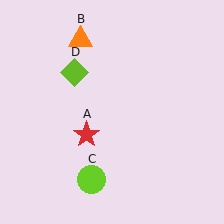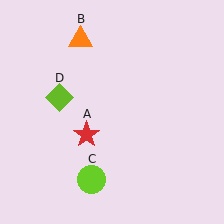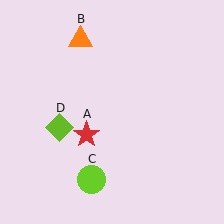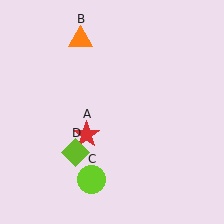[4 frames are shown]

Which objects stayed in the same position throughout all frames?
Red star (object A) and orange triangle (object B) and lime circle (object C) remained stationary.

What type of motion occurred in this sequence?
The lime diamond (object D) rotated counterclockwise around the center of the scene.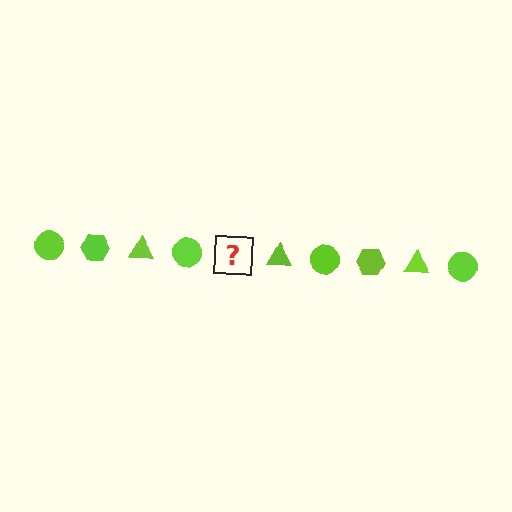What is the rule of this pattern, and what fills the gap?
The rule is that the pattern cycles through circle, hexagon, triangle shapes in lime. The gap should be filled with a lime hexagon.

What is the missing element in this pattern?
The missing element is a lime hexagon.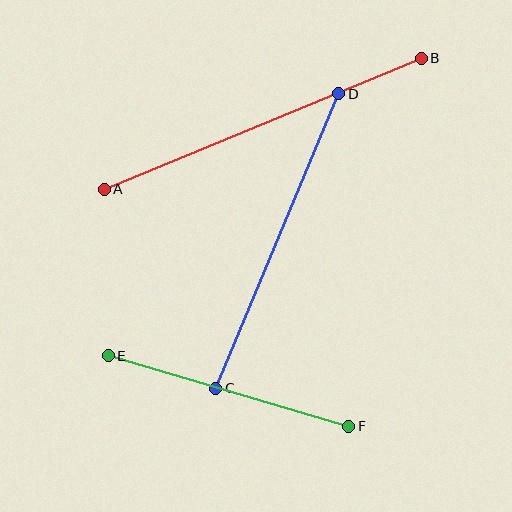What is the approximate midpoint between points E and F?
The midpoint is at approximately (228, 391) pixels.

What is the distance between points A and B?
The distance is approximately 343 pixels.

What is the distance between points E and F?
The distance is approximately 251 pixels.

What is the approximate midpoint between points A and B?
The midpoint is at approximately (263, 124) pixels.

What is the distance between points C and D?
The distance is approximately 319 pixels.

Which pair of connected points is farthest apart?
Points A and B are farthest apart.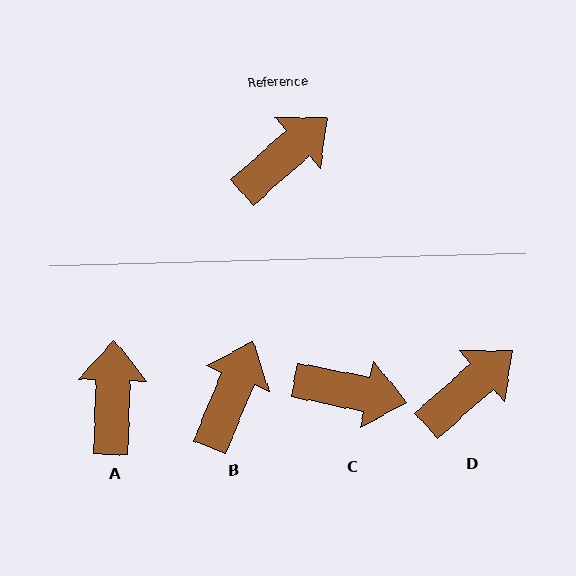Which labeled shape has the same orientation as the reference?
D.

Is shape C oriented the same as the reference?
No, it is off by about 53 degrees.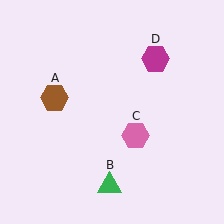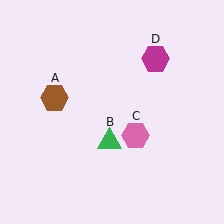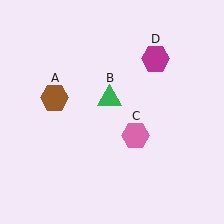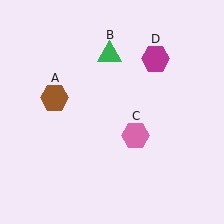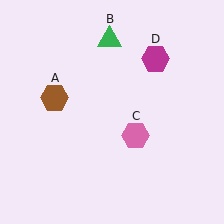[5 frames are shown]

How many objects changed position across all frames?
1 object changed position: green triangle (object B).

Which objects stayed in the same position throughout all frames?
Brown hexagon (object A) and pink hexagon (object C) and magenta hexagon (object D) remained stationary.